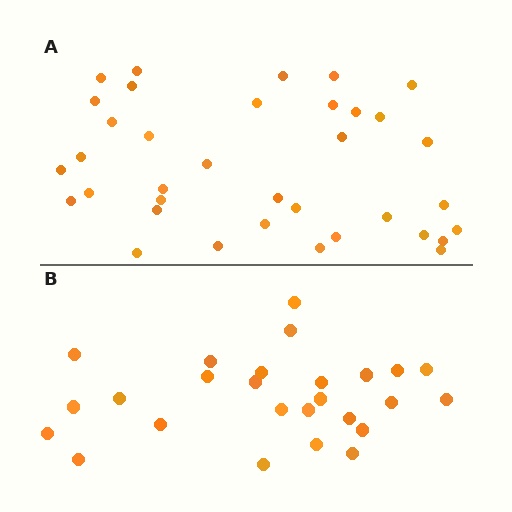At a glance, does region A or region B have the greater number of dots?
Region A (the top region) has more dots.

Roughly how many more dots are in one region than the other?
Region A has roughly 10 or so more dots than region B.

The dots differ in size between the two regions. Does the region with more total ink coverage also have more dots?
No. Region B has more total ink coverage because its dots are larger, but region A actually contains more individual dots. Total area can be misleading — the number of items is what matters here.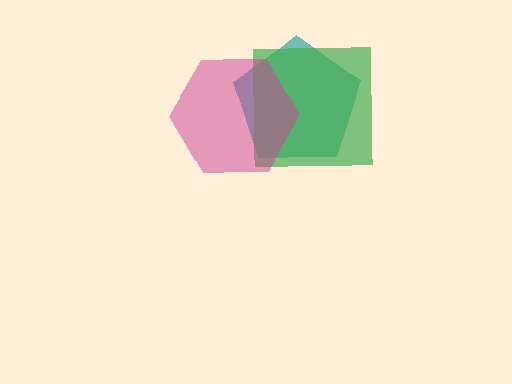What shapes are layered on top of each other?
The layered shapes are: a teal pentagon, a green square, a magenta hexagon.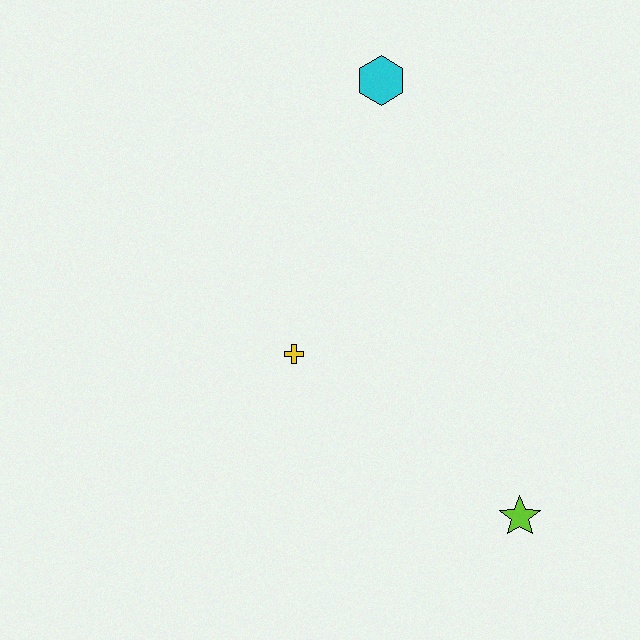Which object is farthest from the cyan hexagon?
The lime star is farthest from the cyan hexagon.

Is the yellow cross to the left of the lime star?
Yes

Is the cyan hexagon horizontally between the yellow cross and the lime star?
Yes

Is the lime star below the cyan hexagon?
Yes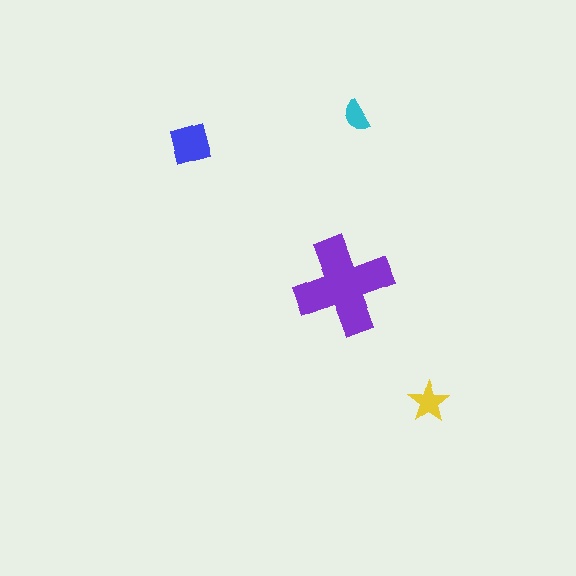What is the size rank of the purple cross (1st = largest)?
1st.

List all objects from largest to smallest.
The purple cross, the blue square, the yellow star, the cyan semicircle.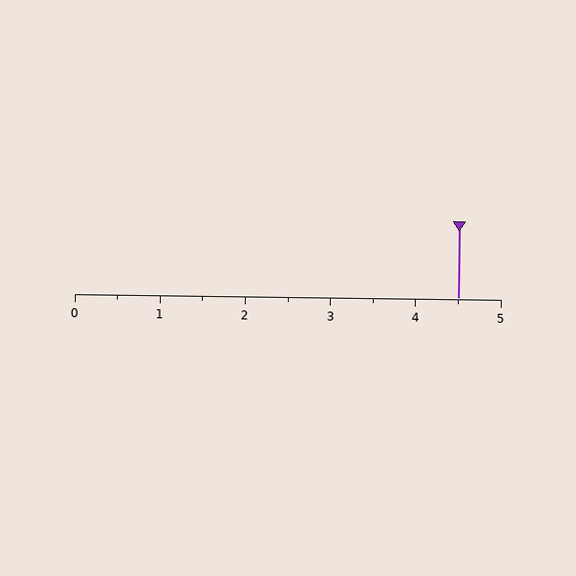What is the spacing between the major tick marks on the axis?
The major ticks are spaced 1 apart.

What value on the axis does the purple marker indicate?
The marker indicates approximately 4.5.